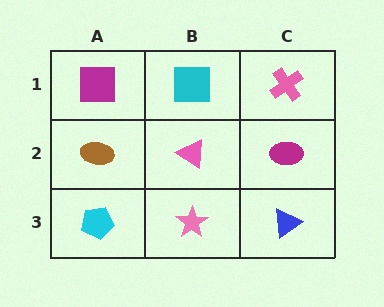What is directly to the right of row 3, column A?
A pink star.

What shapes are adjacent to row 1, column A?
A brown ellipse (row 2, column A), a cyan square (row 1, column B).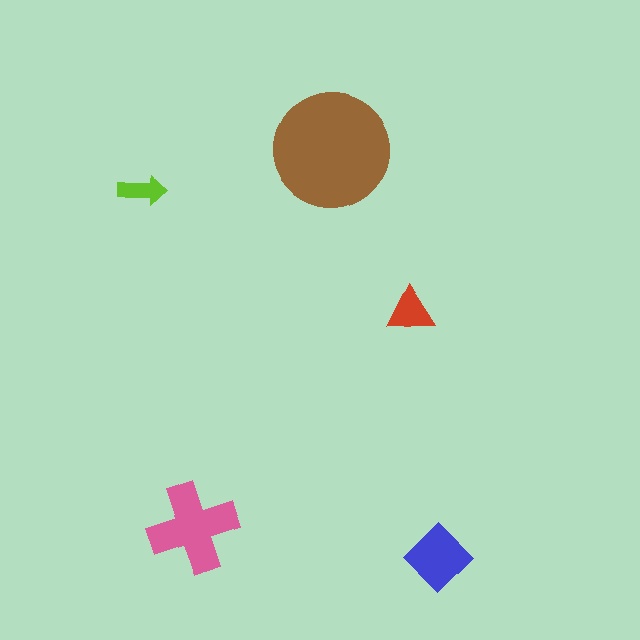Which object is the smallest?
The lime arrow.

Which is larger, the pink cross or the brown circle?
The brown circle.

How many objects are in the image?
There are 5 objects in the image.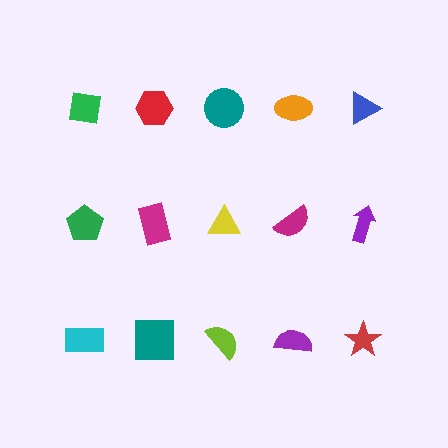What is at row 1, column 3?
A teal circle.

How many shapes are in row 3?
5 shapes.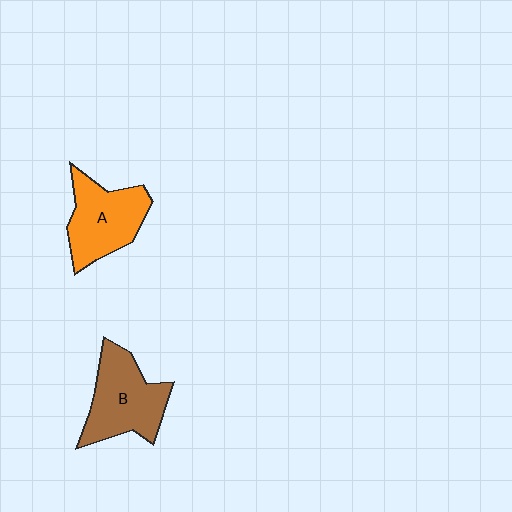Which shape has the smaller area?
Shape A (orange).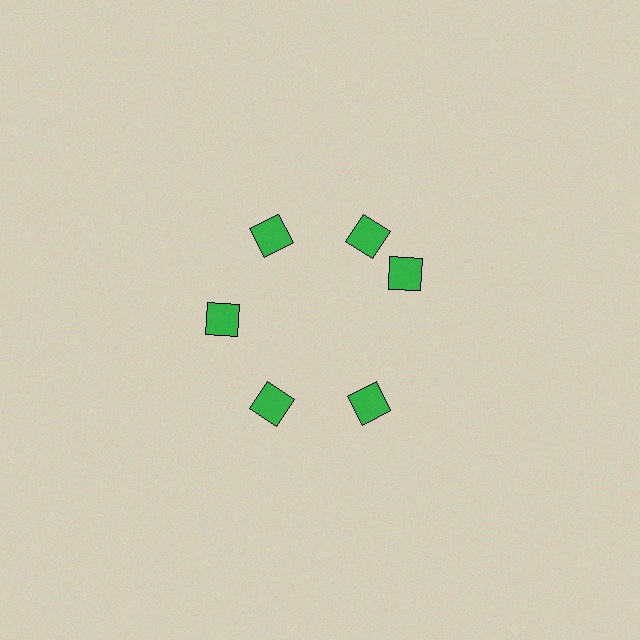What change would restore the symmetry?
The symmetry would be restored by rotating it back into even spacing with its neighbors so that all 6 diamonds sit at equal angles and equal distance from the center.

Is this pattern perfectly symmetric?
No. The 6 green diamonds are arranged in a ring, but one element near the 3 o'clock position is rotated out of alignment along the ring, breaking the 6-fold rotational symmetry.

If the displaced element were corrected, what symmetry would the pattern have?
It would have 6-fold rotational symmetry — the pattern would map onto itself every 60 degrees.